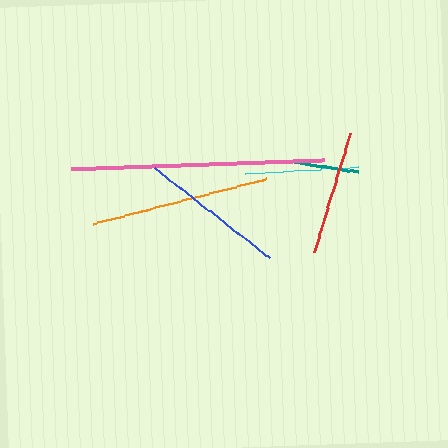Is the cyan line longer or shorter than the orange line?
The orange line is longer than the cyan line.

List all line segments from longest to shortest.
From longest to shortest: pink, orange, blue, red, cyan, teal.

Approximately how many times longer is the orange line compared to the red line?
The orange line is approximately 1.5 times the length of the red line.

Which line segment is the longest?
The pink line is the longest at approximately 253 pixels.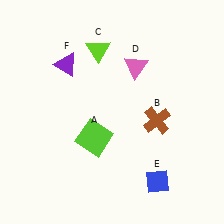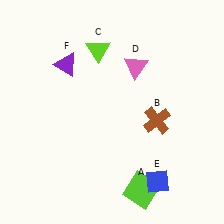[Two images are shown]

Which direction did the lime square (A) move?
The lime square (A) moved down.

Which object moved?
The lime square (A) moved down.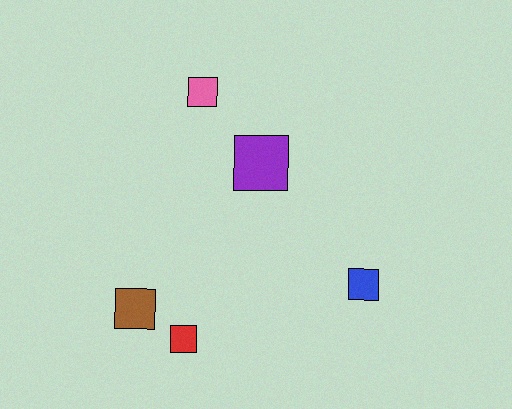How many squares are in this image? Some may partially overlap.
There are 5 squares.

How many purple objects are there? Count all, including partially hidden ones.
There is 1 purple object.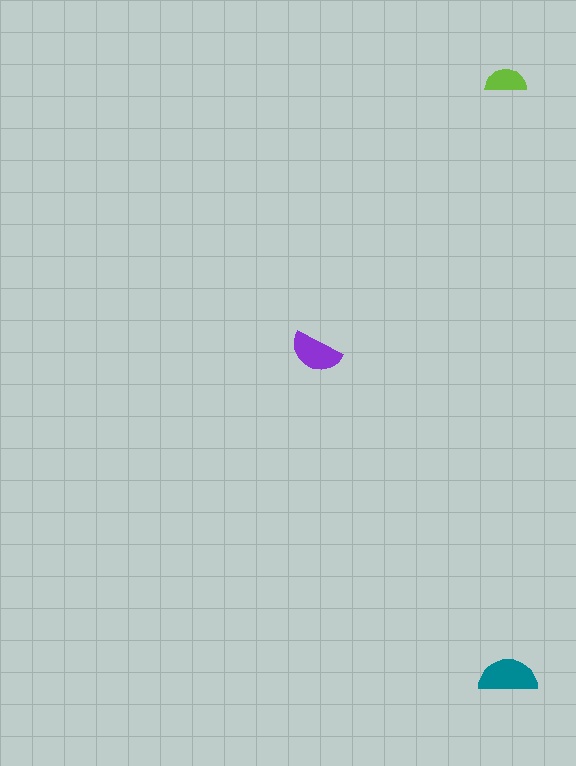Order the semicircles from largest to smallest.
the teal one, the purple one, the lime one.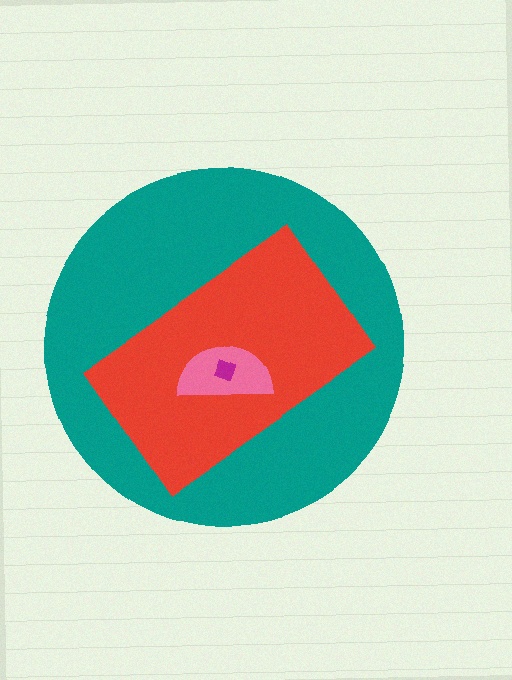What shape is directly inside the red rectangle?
The pink semicircle.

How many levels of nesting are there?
4.